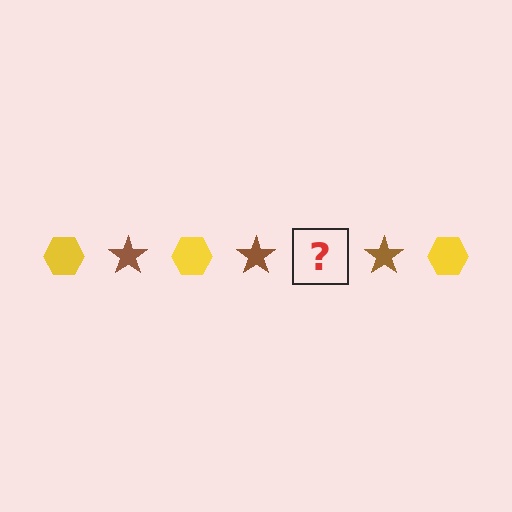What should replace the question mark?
The question mark should be replaced with a yellow hexagon.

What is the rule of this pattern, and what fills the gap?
The rule is that the pattern alternates between yellow hexagon and brown star. The gap should be filled with a yellow hexagon.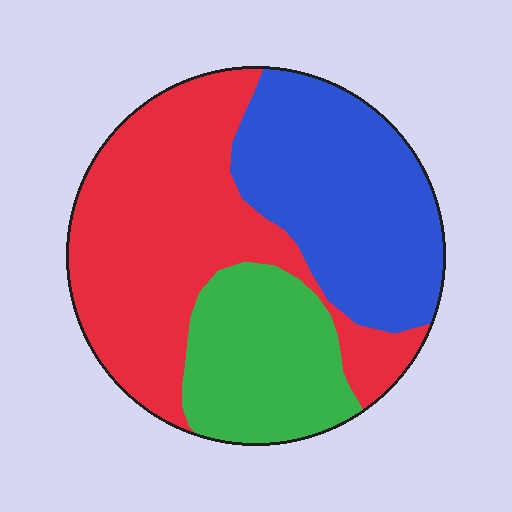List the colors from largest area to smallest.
From largest to smallest: red, blue, green.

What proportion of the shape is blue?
Blue covers about 35% of the shape.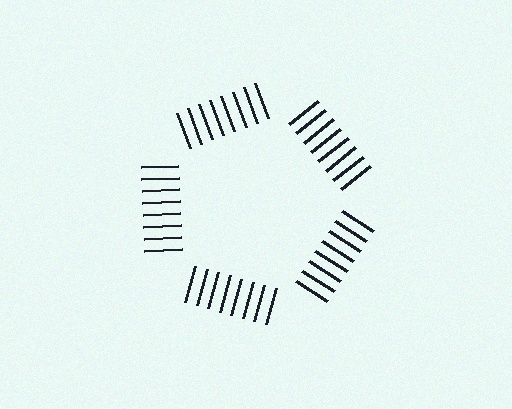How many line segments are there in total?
40 — 8 along each of the 5 edges.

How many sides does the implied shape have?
5 sides — the line-ends trace a pentagon.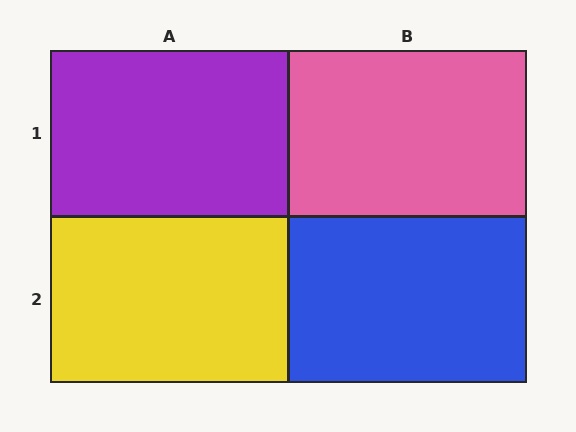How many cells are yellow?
1 cell is yellow.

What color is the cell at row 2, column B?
Blue.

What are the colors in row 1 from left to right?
Purple, pink.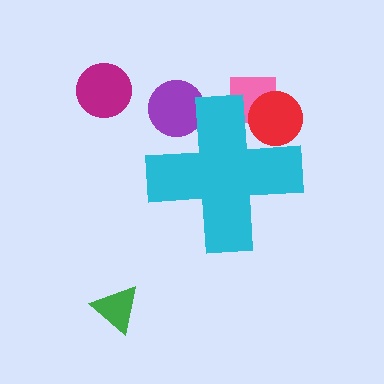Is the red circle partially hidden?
Yes, the red circle is partially hidden behind the cyan cross.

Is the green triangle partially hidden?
No, the green triangle is fully visible.